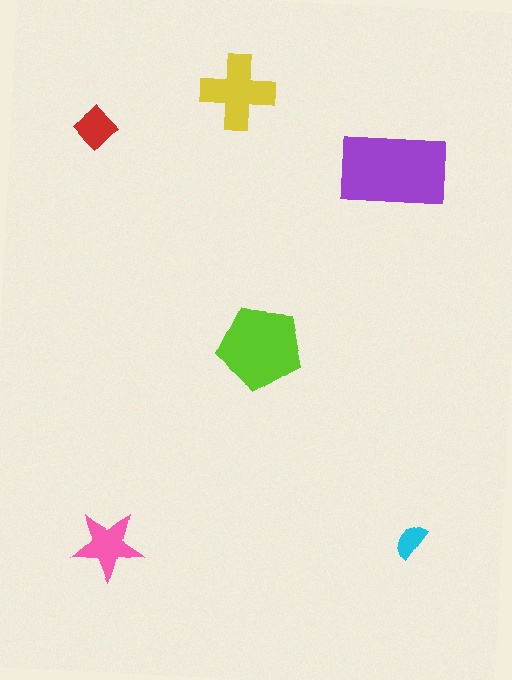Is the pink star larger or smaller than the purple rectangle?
Smaller.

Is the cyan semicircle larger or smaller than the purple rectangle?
Smaller.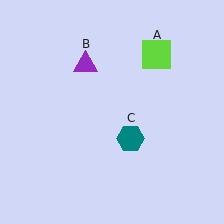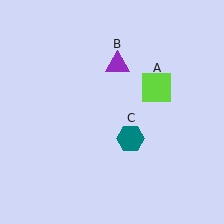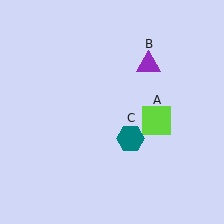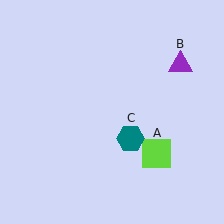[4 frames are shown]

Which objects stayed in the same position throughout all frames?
Teal hexagon (object C) remained stationary.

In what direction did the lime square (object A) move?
The lime square (object A) moved down.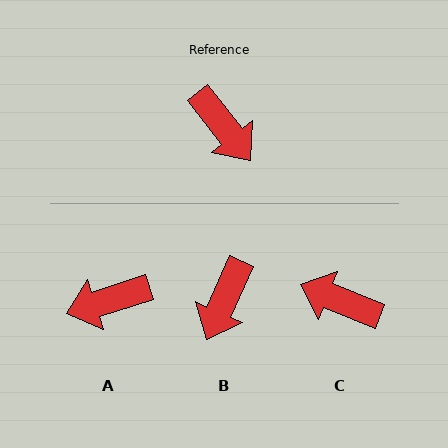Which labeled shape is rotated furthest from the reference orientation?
C, about 150 degrees away.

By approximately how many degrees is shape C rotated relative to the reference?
Approximately 150 degrees clockwise.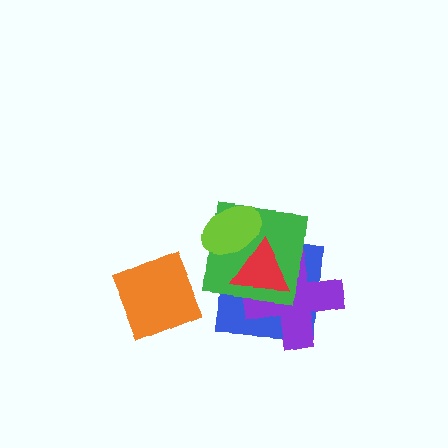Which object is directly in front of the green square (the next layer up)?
The red triangle is directly in front of the green square.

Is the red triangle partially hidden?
Yes, it is partially covered by another shape.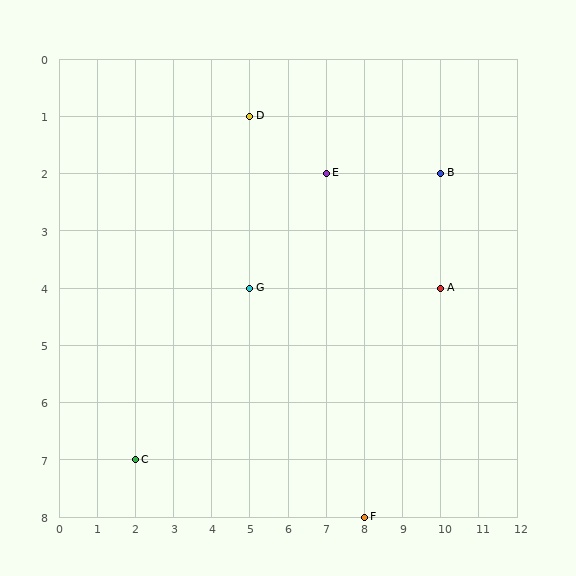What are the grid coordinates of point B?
Point B is at grid coordinates (10, 2).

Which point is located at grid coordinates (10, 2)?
Point B is at (10, 2).